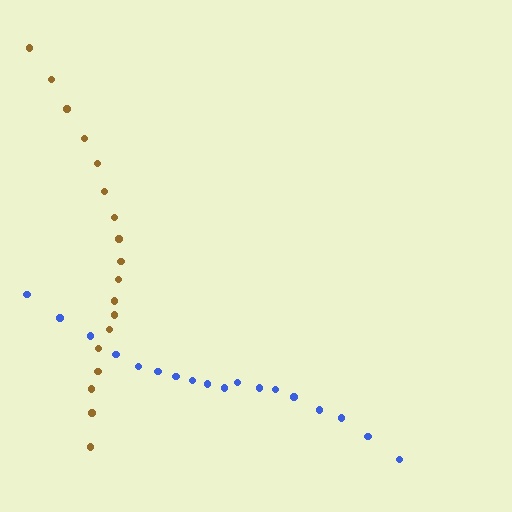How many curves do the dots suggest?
There are 2 distinct paths.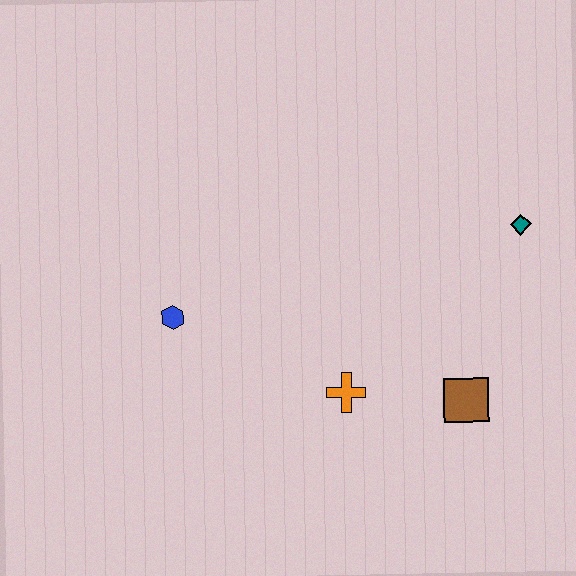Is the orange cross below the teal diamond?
Yes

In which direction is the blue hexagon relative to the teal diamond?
The blue hexagon is to the left of the teal diamond.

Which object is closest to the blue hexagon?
The orange cross is closest to the blue hexagon.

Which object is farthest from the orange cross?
The teal diamond is farthest from the orange cross.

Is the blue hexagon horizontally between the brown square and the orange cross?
No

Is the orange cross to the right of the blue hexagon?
Yes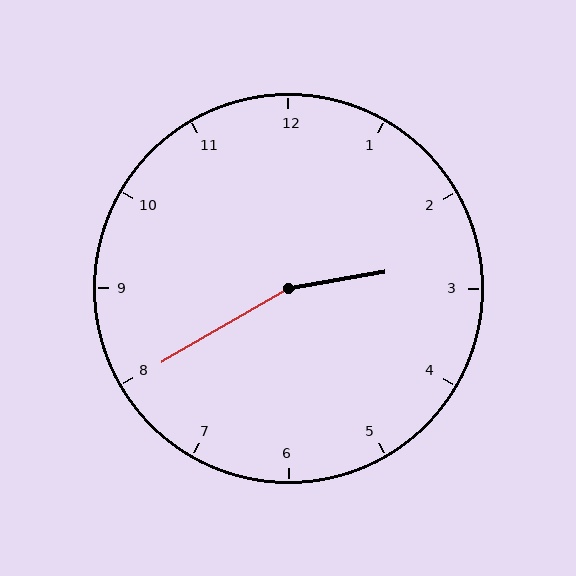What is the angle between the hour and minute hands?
Approximately 160 degrees.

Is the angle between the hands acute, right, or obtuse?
It is obtuse.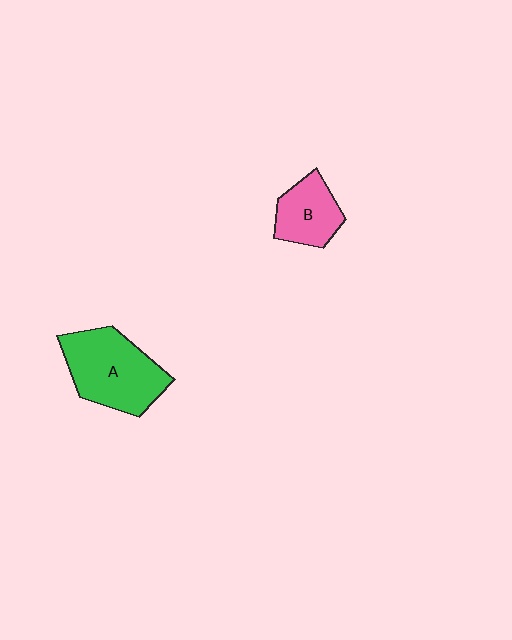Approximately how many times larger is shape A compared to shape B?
Approximately 1.7 times.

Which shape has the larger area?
Shape A (green).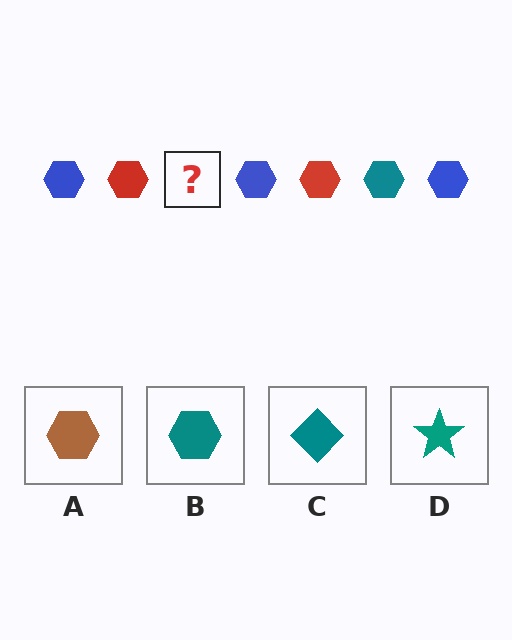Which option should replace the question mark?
Option B.